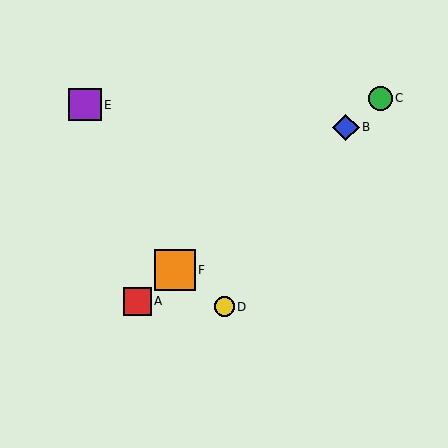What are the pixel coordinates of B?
Object B is at (346, 127).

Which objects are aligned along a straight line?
Objects A, B, C, F are aligned along a straight line.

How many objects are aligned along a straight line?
4 objects (A, B, C, F) are aligned along a straight line.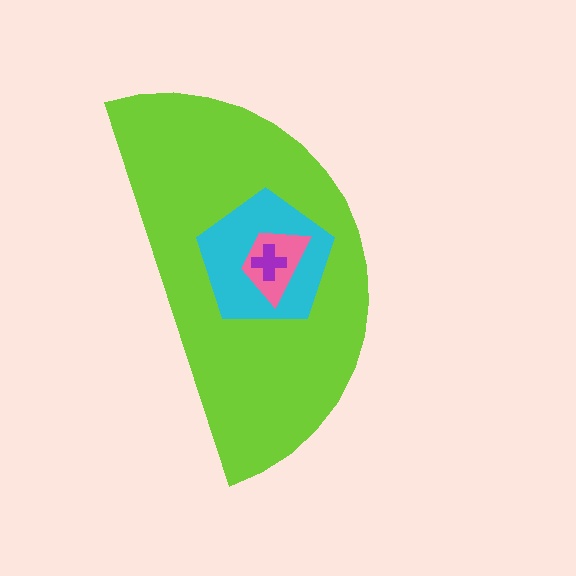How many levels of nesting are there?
4.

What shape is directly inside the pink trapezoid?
The purple cross.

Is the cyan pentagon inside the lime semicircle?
Yes.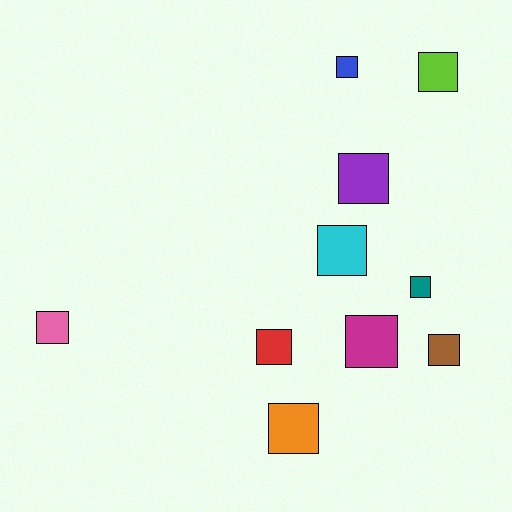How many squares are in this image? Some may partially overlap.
There are 10 squares.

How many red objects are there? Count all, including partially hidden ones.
There is 1 red object.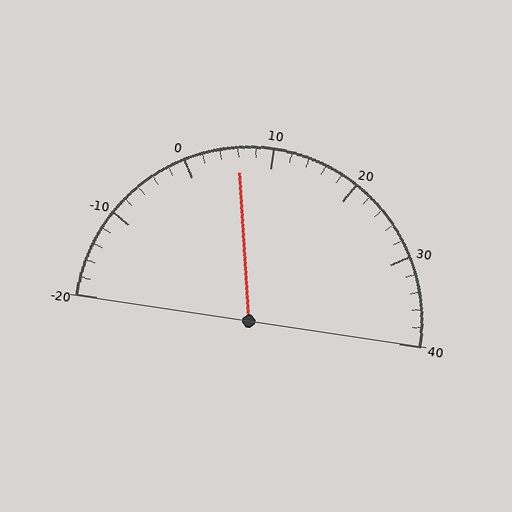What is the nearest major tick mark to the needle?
The nearest major tick mark is 10.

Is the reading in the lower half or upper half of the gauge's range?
The reading is in the lower half of the range (-20 to 40).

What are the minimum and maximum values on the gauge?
The gauge ranges from -20 to 40.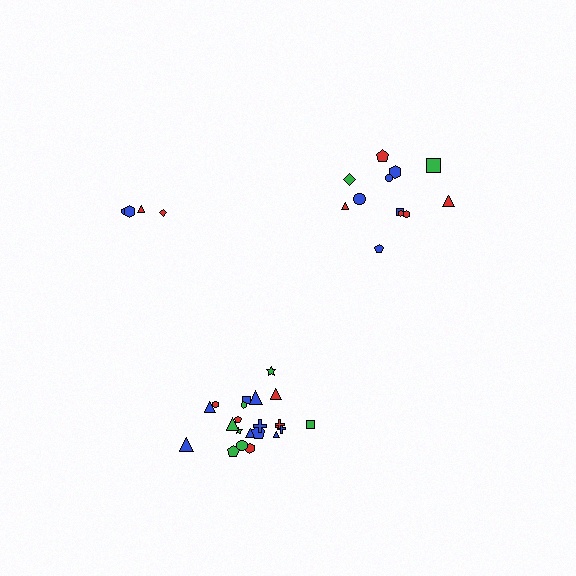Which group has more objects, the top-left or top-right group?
The top-right group.